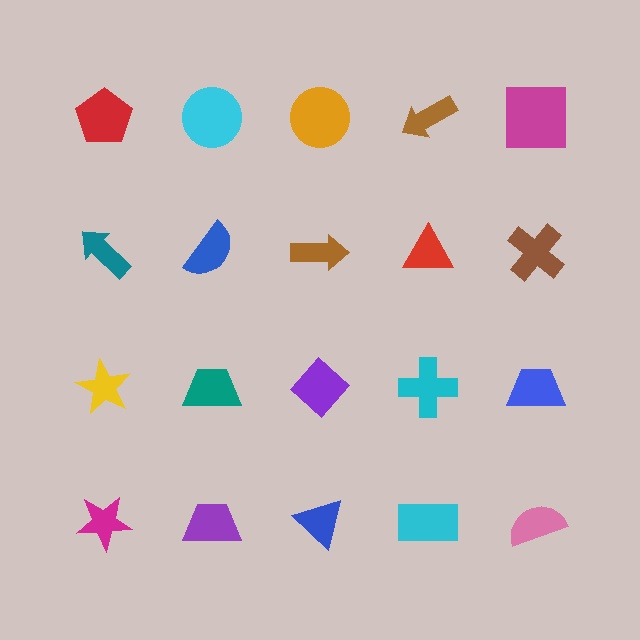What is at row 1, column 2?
A cyan circle.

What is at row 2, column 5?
A brown cross.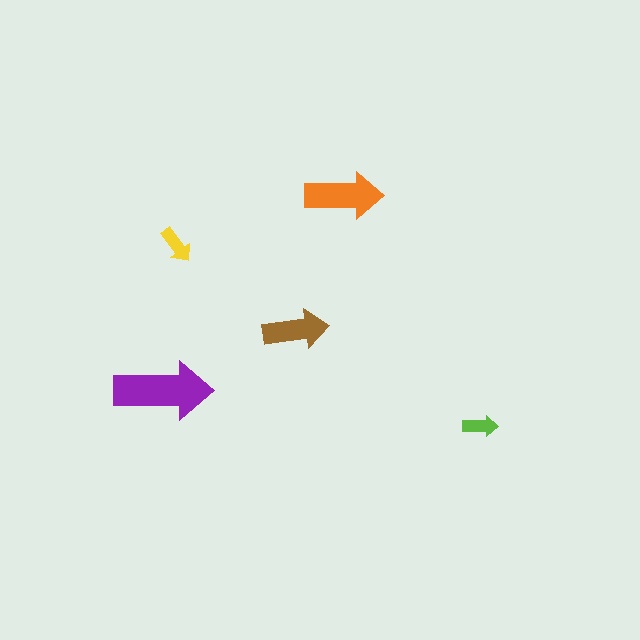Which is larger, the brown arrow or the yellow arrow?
The brown one.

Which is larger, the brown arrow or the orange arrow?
The orange one.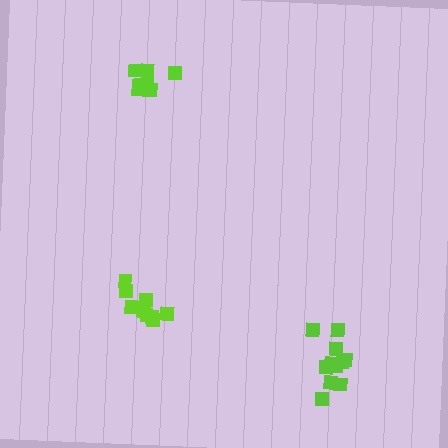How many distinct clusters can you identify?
There are 3 distinct clusters.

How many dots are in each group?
Group 1: 12 dots, Group 2: 9 dots, Group 3: 12 dots (33 total).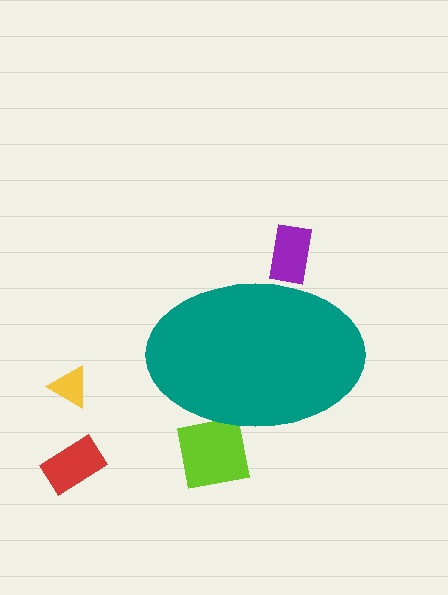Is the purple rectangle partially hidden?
Yes, the purple rectangle is partially hidden behind the teal ellipse.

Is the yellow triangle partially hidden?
No, the yellow triangle is fully visible.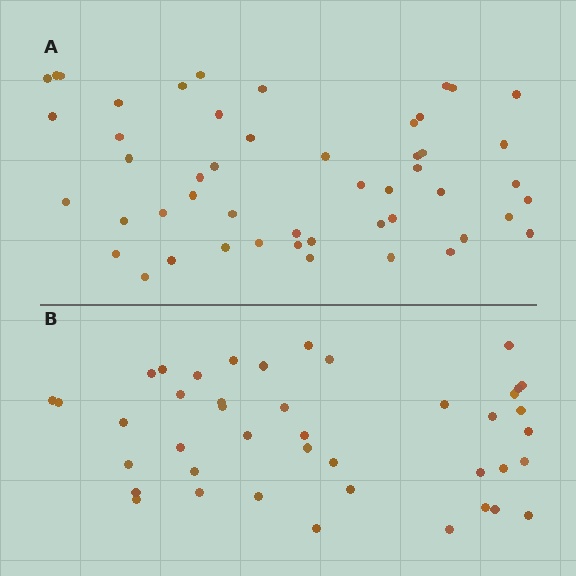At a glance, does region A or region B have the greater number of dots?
Region A (the top region) has more dots.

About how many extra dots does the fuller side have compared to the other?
Region A has roughly 8 or so more dots than region B.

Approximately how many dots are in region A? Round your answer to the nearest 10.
About 50 dots.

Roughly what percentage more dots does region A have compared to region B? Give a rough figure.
About 20% more.